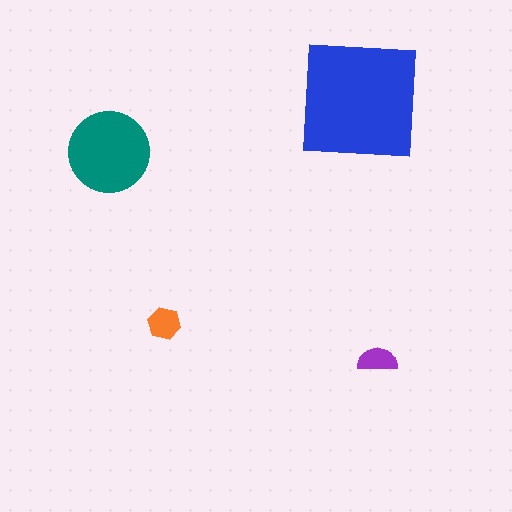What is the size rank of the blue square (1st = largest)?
1st.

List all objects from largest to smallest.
The blue square, the teal circle, the orange hexagon, the purple semicircle.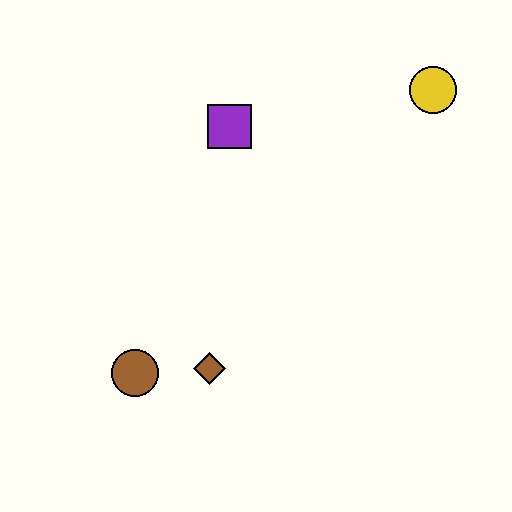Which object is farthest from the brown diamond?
The yellow circle is farthest from the brown diamond.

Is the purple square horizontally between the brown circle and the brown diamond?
No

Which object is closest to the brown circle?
The brown diamond is closest to the brown circle.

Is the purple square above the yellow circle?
No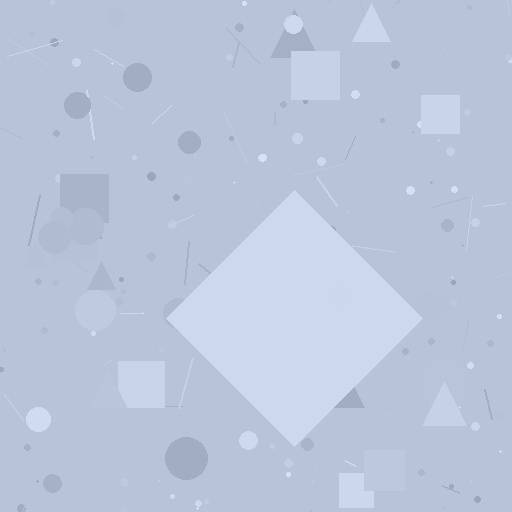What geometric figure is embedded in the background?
A diamond is embedded in the background.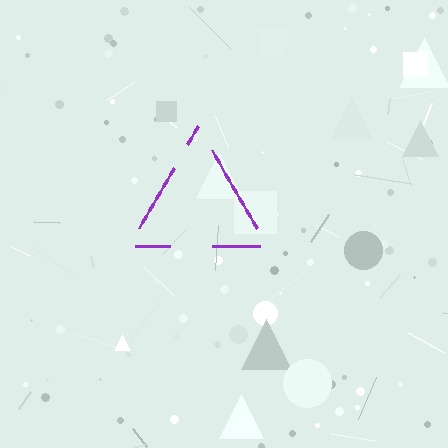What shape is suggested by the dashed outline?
The dashed outline suggests a triangle.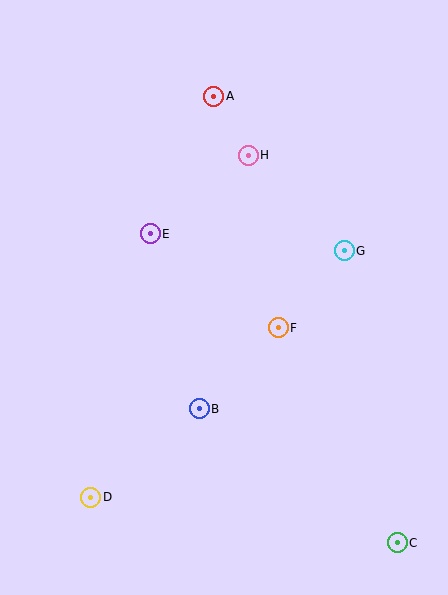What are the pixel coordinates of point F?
Point F is at (278, 328).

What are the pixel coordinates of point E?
Point E is at (150, 234).